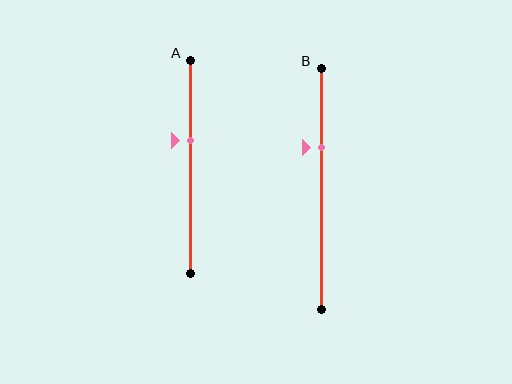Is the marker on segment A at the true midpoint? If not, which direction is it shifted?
No, the marker on segment A is shifted upward by about 12% of the segment length.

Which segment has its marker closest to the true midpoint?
Segment A has its marker closest to the true midpoint.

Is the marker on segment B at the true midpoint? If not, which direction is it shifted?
No, the marker on segment B is shifted upward by about 17% of the segment length.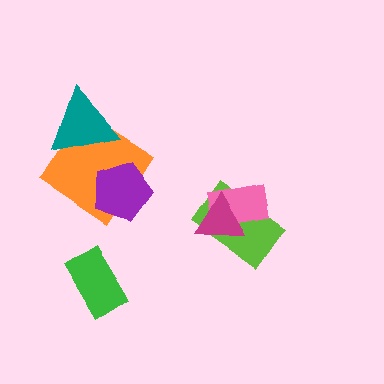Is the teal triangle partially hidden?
No, no other shape covers it.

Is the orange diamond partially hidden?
Yes, it is partially covered by another shape.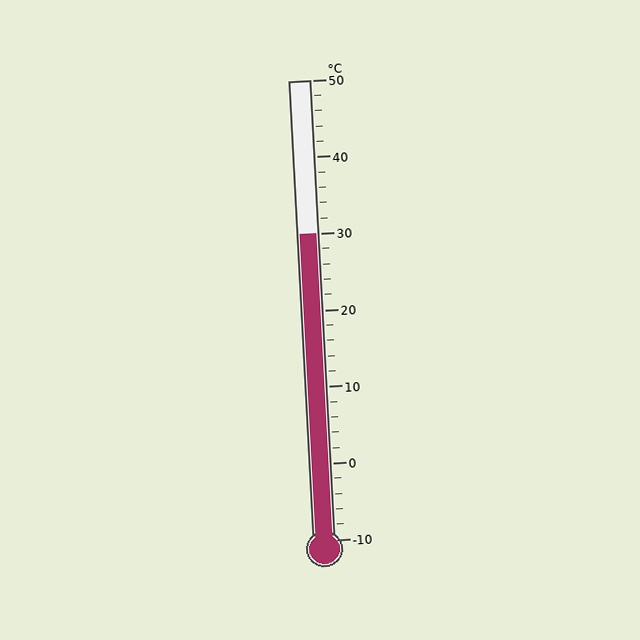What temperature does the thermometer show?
The thermometer shows approximately 30°C.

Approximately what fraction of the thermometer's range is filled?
The thermometer is filled to approximately 65% of its range.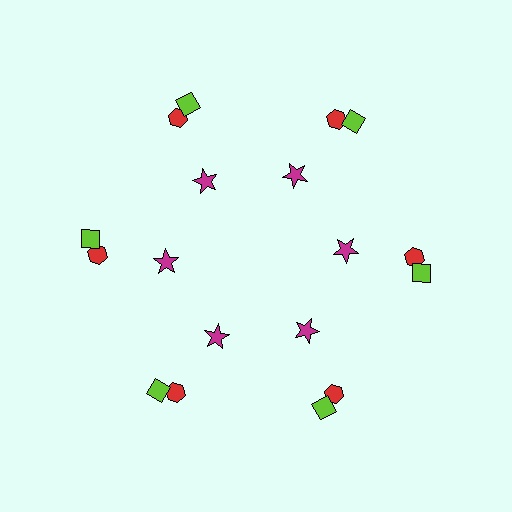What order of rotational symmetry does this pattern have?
This pattern has 6-fold rotational symmetry.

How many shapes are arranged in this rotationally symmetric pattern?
There are 18 shapes, arranged in 6 groups of 3.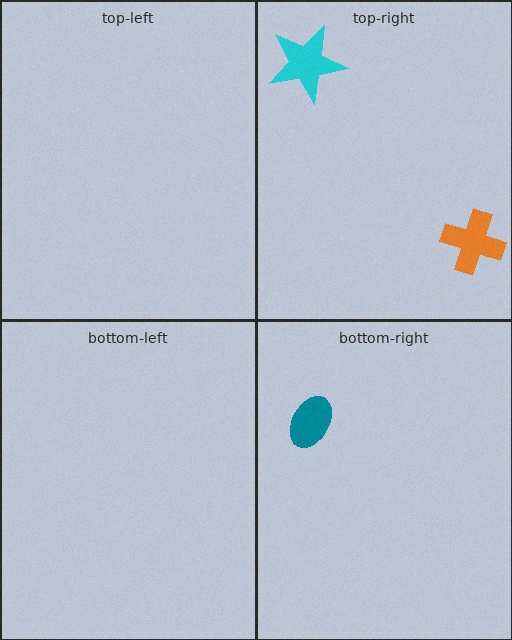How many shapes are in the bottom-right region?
1.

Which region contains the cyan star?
The top-right region.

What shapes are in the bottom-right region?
The teal ellipse.